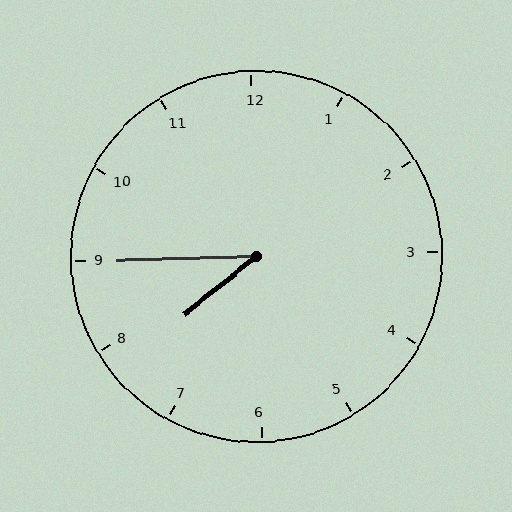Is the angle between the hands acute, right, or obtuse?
It is acute.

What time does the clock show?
7:45.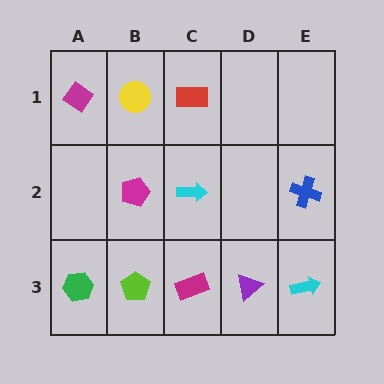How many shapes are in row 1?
3 shapes.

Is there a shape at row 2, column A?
No, that cell is empty.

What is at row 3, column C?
A magenta rectangle.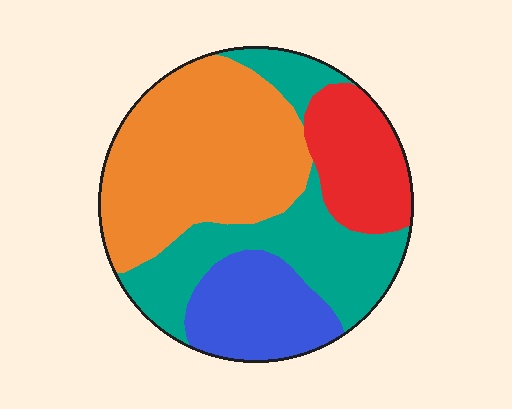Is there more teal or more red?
Teal.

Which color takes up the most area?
Orange, at roughly 40%.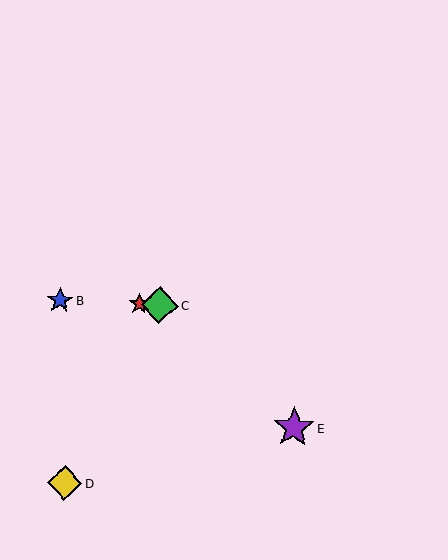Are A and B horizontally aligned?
Yes, both are at y≈304.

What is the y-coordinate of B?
Object B is at y≈300.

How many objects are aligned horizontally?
3 objects (A, B, C) are aligned horizontally.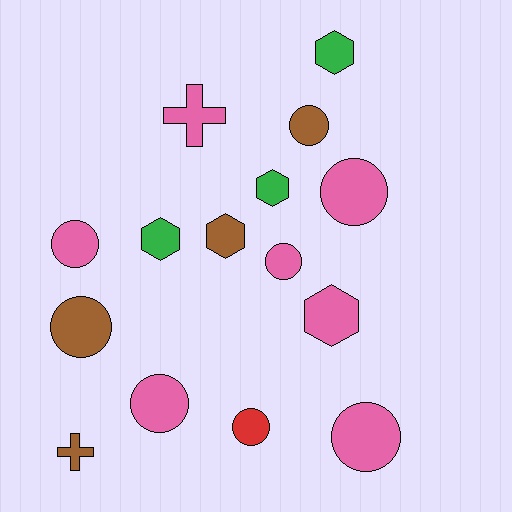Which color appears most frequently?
Pink, with 7 objects.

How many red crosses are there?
There are no red crosses.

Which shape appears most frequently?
Circle, with 8 objects.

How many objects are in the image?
There are 15 objects.